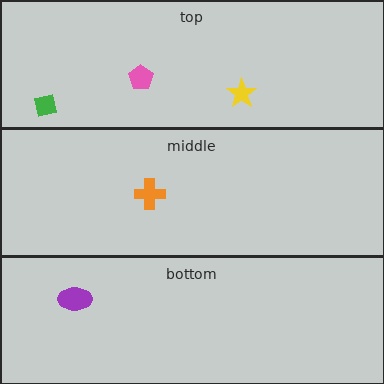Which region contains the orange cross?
The middle region.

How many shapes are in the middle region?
1.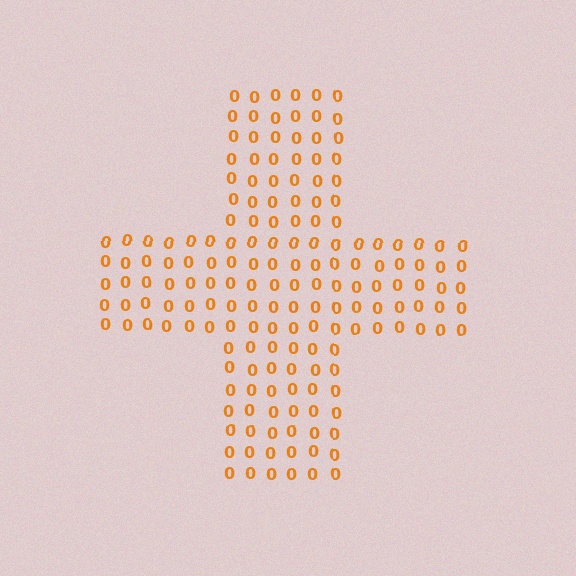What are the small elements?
The small elements are digit 0's.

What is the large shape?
The large shape is a cross.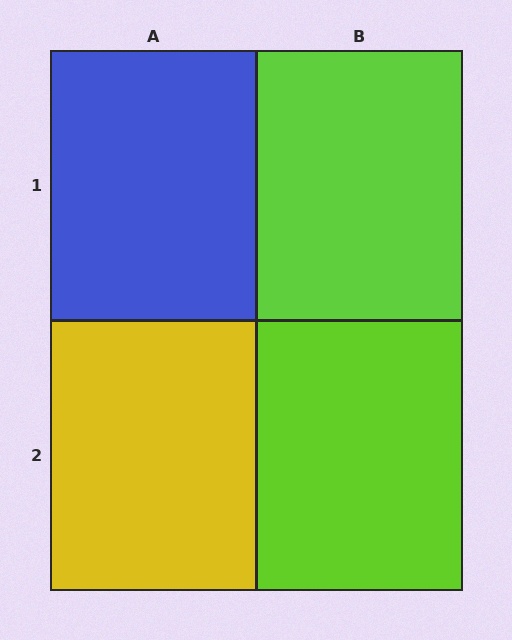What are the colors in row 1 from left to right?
Blue, lime.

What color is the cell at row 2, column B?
Lime.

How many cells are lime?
2 cells are lime.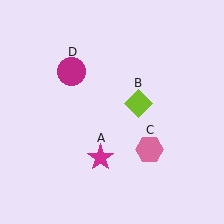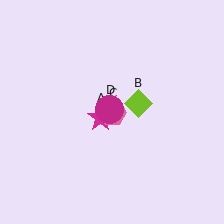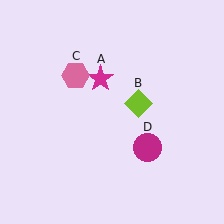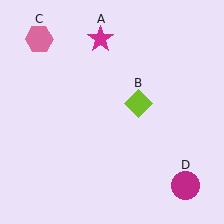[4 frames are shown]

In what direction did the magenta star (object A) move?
The magenta star (object A) moved up.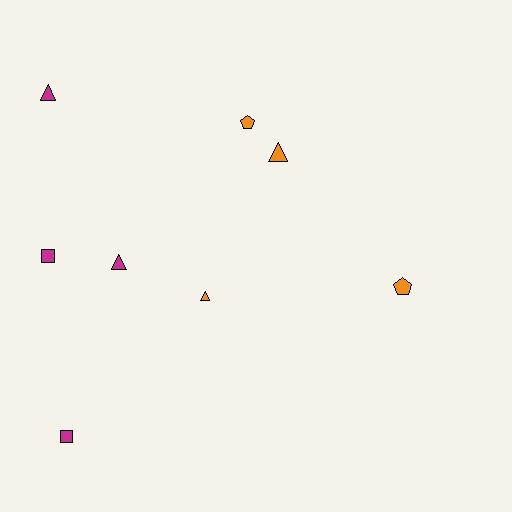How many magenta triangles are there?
There are 2 magenta triangles.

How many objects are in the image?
There are 8 objects.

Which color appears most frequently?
Orange, with 4 objects.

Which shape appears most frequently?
Triangle, with 4 objects.